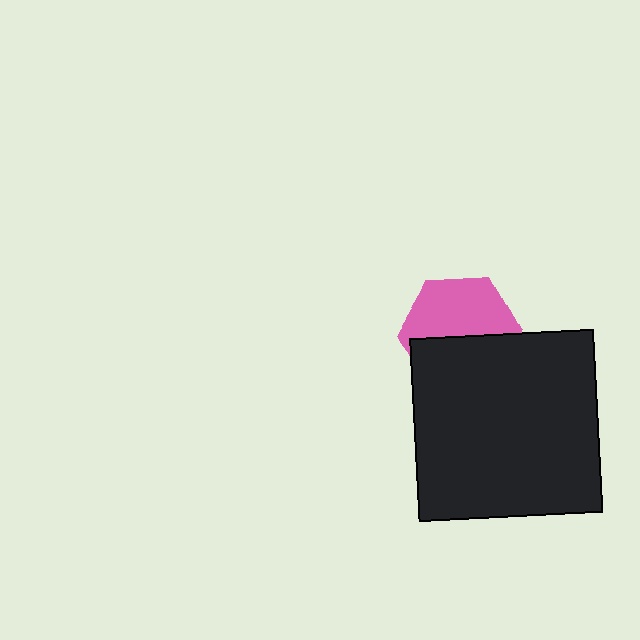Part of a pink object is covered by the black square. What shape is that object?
It is a hexagon.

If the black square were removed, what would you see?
You would see the complete pink hexagon.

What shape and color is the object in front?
The object in front is a black square.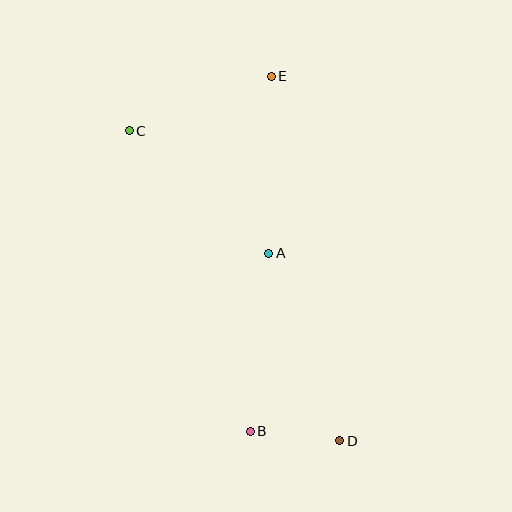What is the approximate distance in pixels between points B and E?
The distance between B and E is approximately 356 pixels.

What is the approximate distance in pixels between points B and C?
The distance between B and C is approximately 324 pixels.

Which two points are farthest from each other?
Points C and D are farthest from each other.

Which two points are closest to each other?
Points B and D are closest to each other.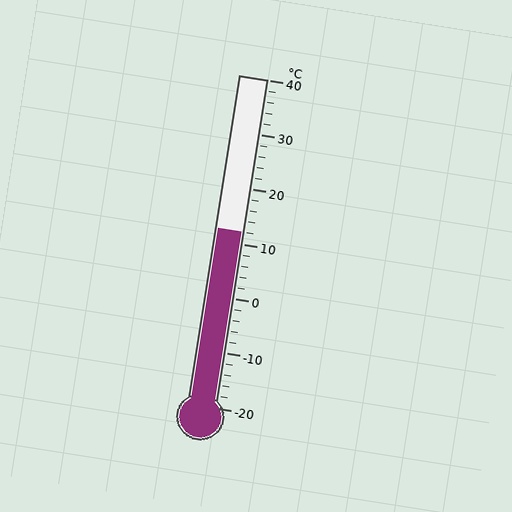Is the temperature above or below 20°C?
The temperature is below 20°C.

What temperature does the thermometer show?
The thermometer shows approximately 12°C.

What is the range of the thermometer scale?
The thermometer scale ranges from -20°C to 40°C.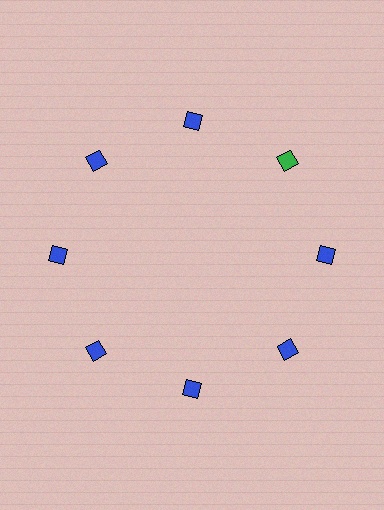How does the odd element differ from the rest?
It has a different color: green instead of blue.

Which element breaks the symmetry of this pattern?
The green diamond at roughly the 2 o'clock position breaks the symmetry. All other shapes are blue diamonds.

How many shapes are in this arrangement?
There are 8 shapes arranged in a ring pattern.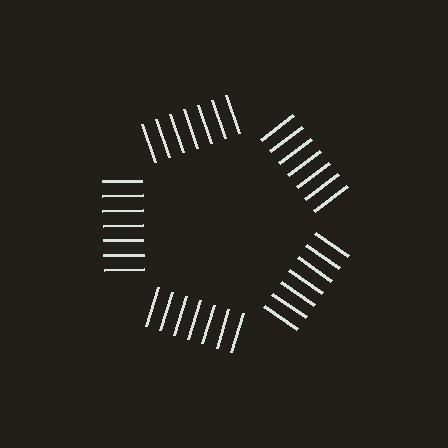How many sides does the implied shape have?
5 sides — the line-ends trace a pentagon.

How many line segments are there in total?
35 — 7 along each of the 5 edges.